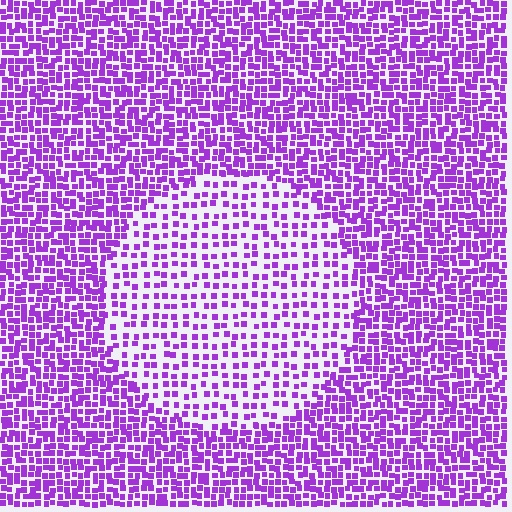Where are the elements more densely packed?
The elements are more densely packed outside the circle boundary.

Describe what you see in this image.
The image contains small purple elements arranged at two different densities. A circle-shaped region is visible where the elements are less densely packed than the surrounding area.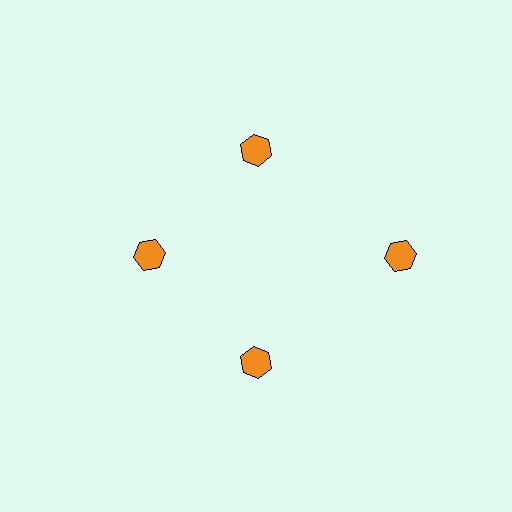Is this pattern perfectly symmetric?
No. The 4 orange hexagons are arranged in a ring, but one element near the 3 o'clock position is pushed outward from the center, breaking the 4-fold rotational symmetry.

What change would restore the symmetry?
The symmetry would be restored by moving it inward, back onto the ring so that all 4 hexagons sit at equal angles and equal distance from the center.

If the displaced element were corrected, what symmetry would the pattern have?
It would have 4-fold rotational symmetry — the pattern would map onto itself every 90 degrees.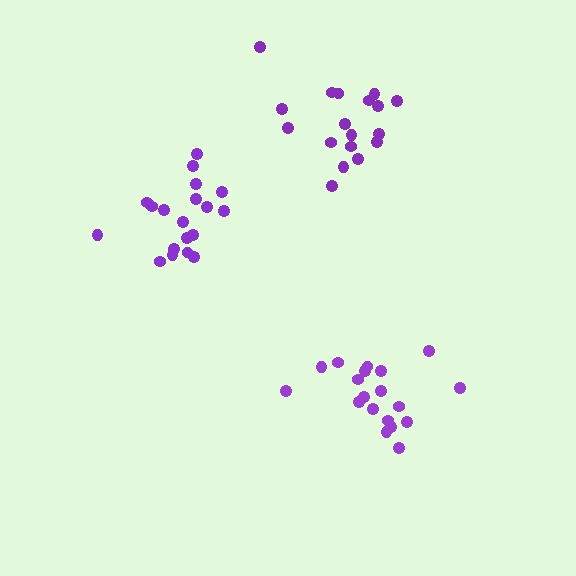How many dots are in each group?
Group 1: 19 dots, Group 2: 19 dots, Group 3: 18 dots (56 total).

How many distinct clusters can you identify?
There are 3 distinct clusters.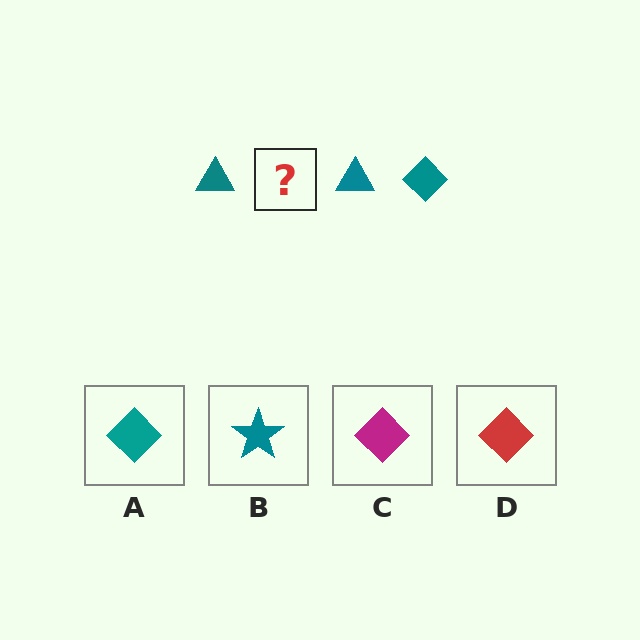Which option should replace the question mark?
Option A.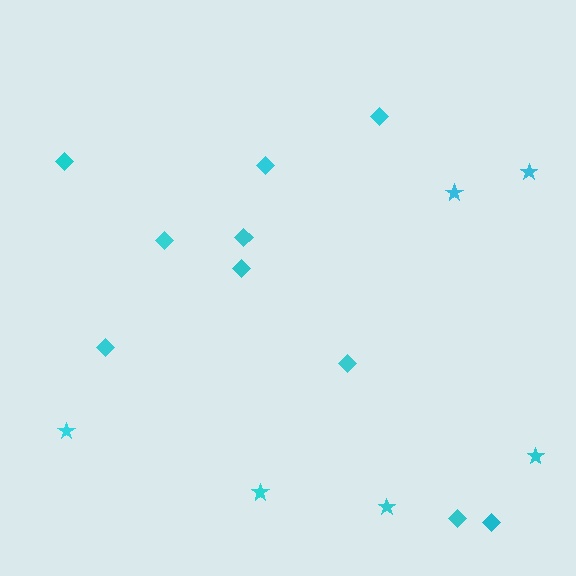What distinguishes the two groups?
There are 2 groups: one group of stars (6) and one group of diamonds (10).